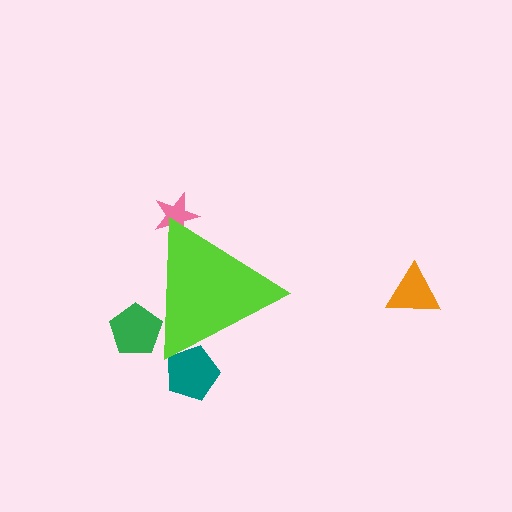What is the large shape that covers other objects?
A lime triangle.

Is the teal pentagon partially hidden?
Yes, the teal pentagon is partially hidden behind the lime triangle.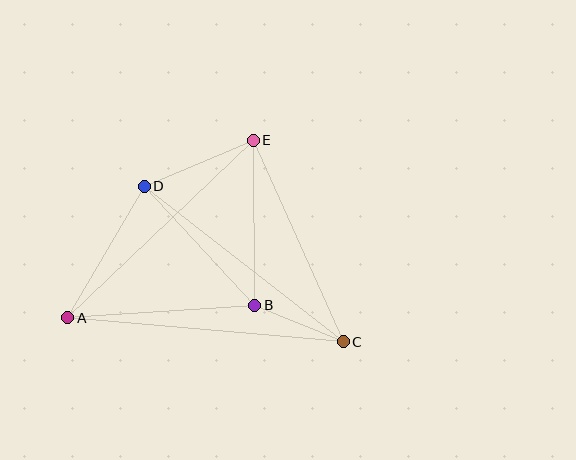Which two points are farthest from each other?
Points A and C are farthest from each other.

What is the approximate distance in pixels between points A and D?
The distance between A and D is approximately 152 pixels.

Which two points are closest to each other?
Points B and C are closest to each other.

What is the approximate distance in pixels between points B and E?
The distance between B and E is approximately 165 pixels.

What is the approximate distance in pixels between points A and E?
The distance between A and E is approximately 257 pixels.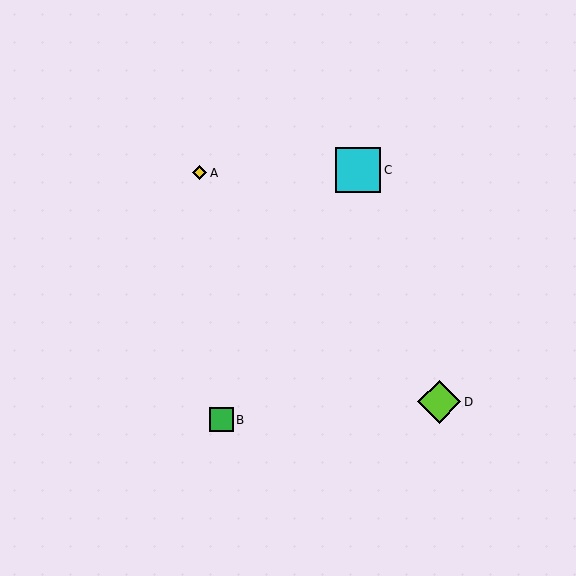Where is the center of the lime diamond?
The center of the lime diamond is at (439, 402).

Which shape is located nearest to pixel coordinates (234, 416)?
The green square (labeled B) at (221, 420) is nearest to that location.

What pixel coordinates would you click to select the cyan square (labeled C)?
Click at (358, 170) to select the cyan square C.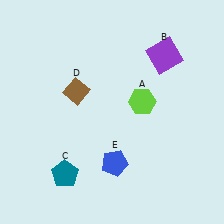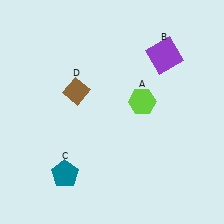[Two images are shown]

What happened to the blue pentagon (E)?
The blue pentagon (E) was removed in Image 2. It was in the bottom-right area of Image 1.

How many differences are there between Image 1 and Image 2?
There is 1 difference between the two images.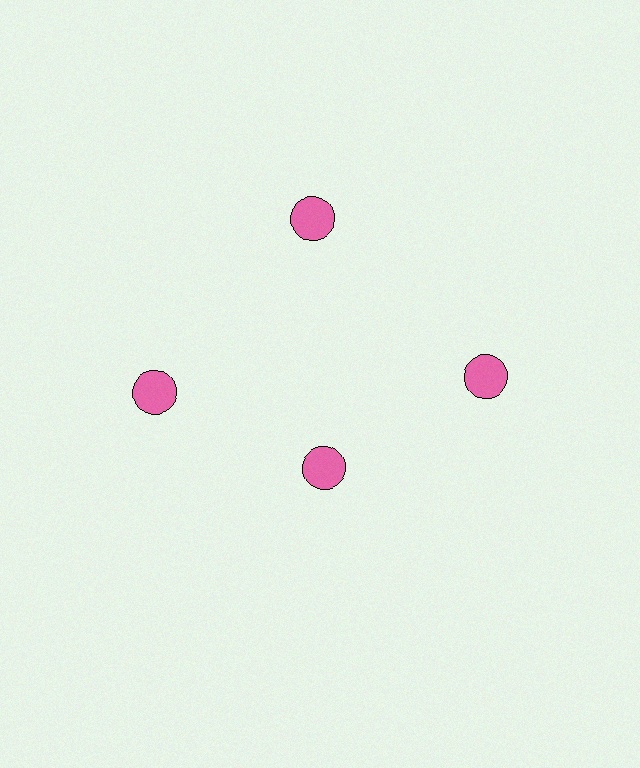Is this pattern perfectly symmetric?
No. The 4 pink circles are arranged in a ring, but one element near the 6 o'clock position is pulled inward toward the center, breaking the 4-fold rotational symmetry.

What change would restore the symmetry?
The symmetry would be restored by moving it outward, back onto the ring so that all 4 circles sit at equal angles and equal distance from the center.